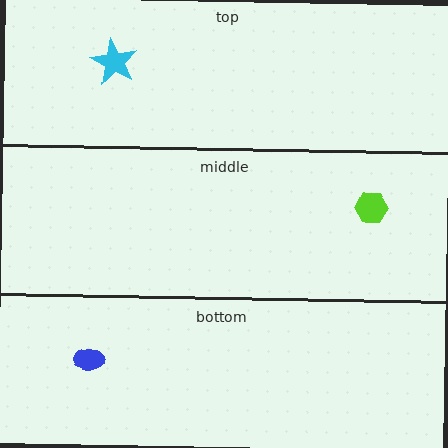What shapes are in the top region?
The cyan star.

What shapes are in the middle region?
The lime hexagon.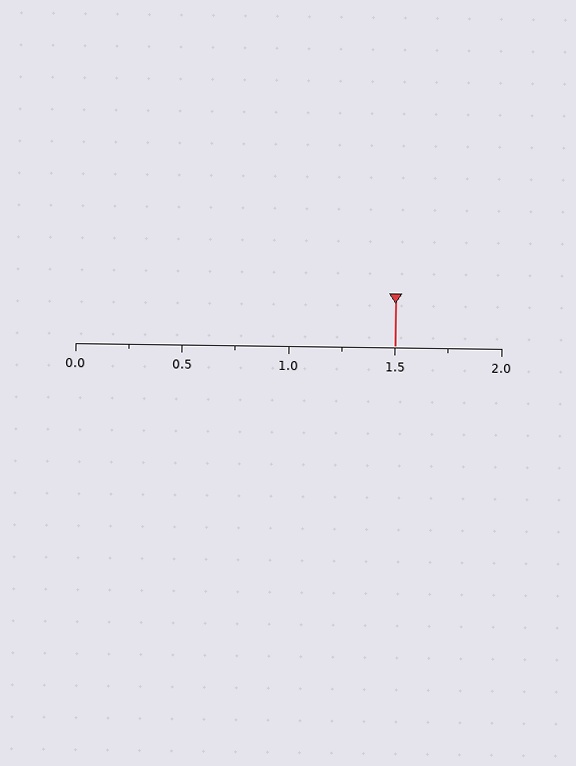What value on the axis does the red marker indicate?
The marker indicates approximately 1.5.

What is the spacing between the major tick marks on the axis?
The major ticks are spaced 0.5 apart.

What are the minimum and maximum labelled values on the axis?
The axis runs from 0.0 to 2.0.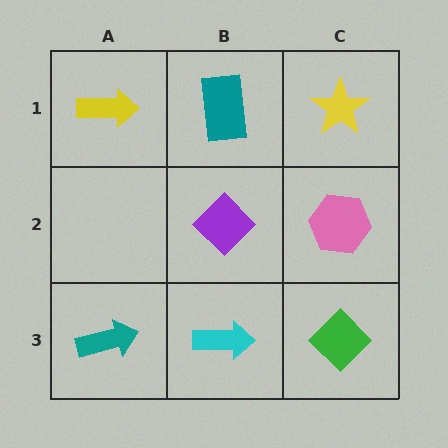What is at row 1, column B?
A teal rectangle.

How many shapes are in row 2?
2 shapes.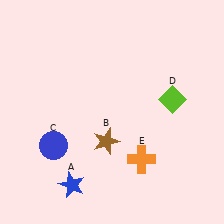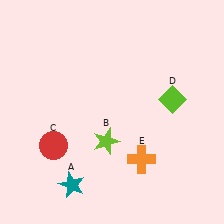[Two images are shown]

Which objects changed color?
A changed from blue to teal. B changed from brown to lime. C changed from blue to red.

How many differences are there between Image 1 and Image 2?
There are 3 differences between the two images.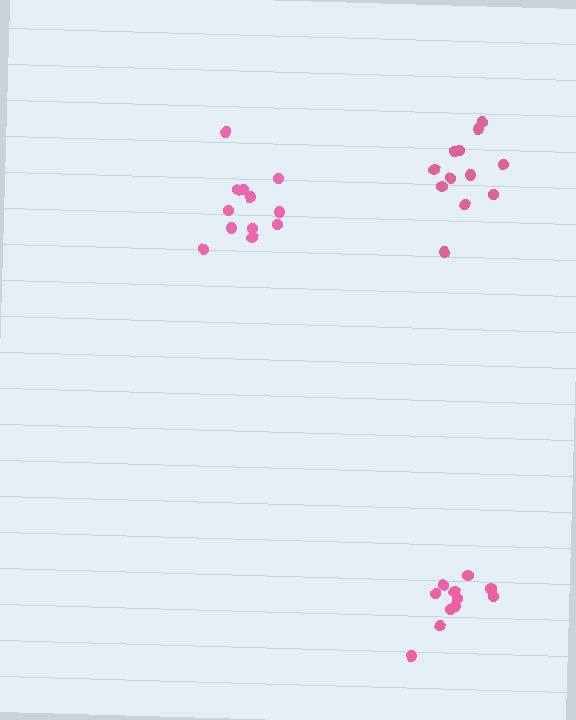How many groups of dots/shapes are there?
There are 3 groups.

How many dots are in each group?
Group 1: 12 dots, Group 2: 11 dots, Group 3: 12 dots (35 total).